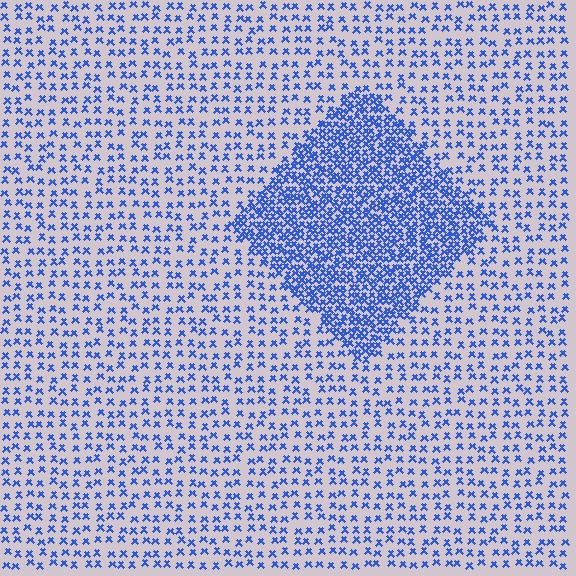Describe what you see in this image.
The image contains small blue elements arranged at two different densities. A diamond-shaped region is visible where the elements are more densely packed than the surrounding area.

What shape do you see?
I see a diamond.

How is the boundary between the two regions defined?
The boundary is defined by a change in element density (approximately 2.7x ratio). All elements are the same color, size, and shape.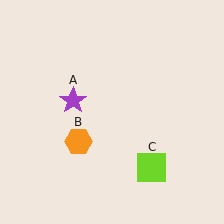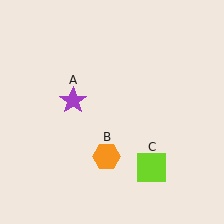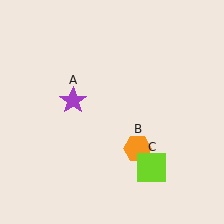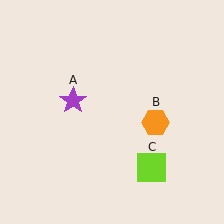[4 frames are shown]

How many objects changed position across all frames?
1 object changed position: orange hexagon (object B).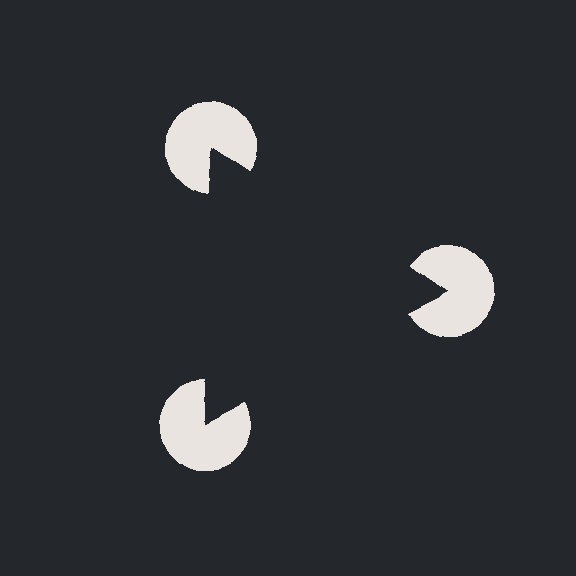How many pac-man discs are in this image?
There are 3 — one at each vertex of the illusory triangle.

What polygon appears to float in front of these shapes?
An illusory triangle — its edges are inferred from the aligned wedge cuts in the pac-man discs, not physically drawn.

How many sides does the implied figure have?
3 sides.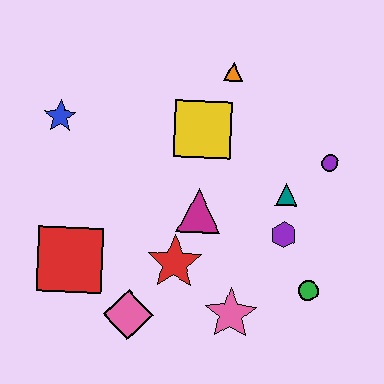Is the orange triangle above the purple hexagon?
Yes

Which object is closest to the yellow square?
The orange triangle is closest to the yellow square.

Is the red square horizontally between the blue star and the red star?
Yes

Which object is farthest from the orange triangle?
The pink diamond is farthest from the orange triangle.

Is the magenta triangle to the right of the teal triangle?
No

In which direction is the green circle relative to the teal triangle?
The green circle is below the teal triangle.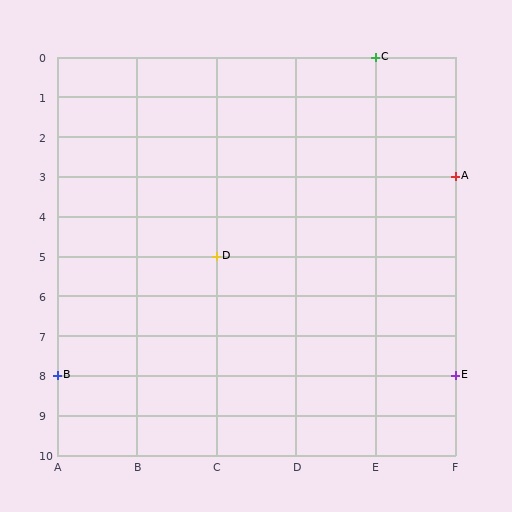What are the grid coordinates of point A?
Point A is at grid coordinates (F, 3).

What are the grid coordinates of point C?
Point C is at grid coordinates (E, 0).